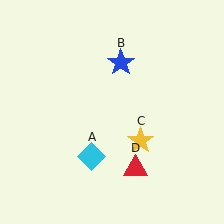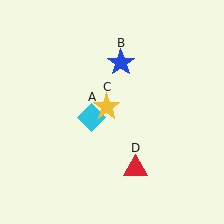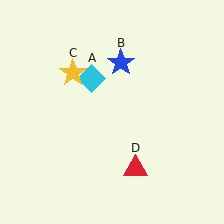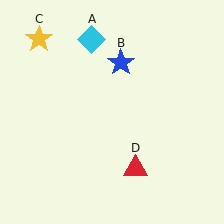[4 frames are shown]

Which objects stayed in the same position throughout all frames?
Blue star (object B) and red triangle (object D) remained stationary.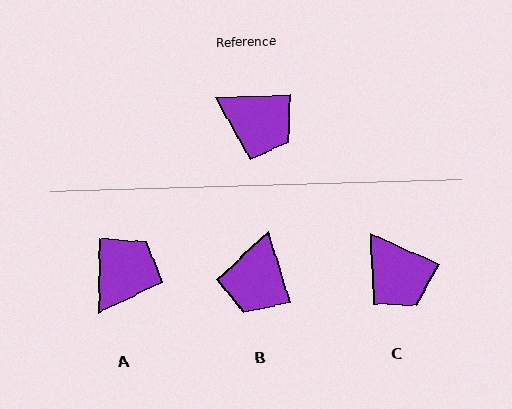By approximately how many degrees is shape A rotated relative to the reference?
Approximately 87 degrees counter-clockwise.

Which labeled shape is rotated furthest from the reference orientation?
A, about 87 degrees away.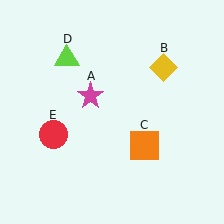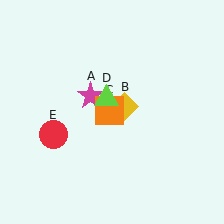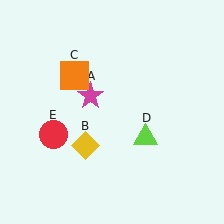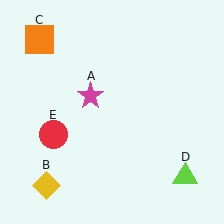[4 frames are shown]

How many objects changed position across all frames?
3 objects changed position: yellow diamond (object B), orange square (object C), lime triangle (object D).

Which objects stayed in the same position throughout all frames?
Magenta star (object A) and red circle (object E) remained stationary.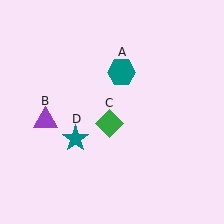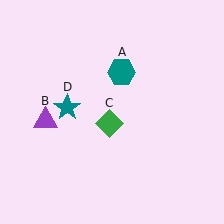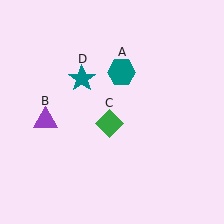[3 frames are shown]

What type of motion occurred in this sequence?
The teal star (object D) rotated clockwise around the center of the scene.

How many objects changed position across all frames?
1 object changed position: teal star (object D).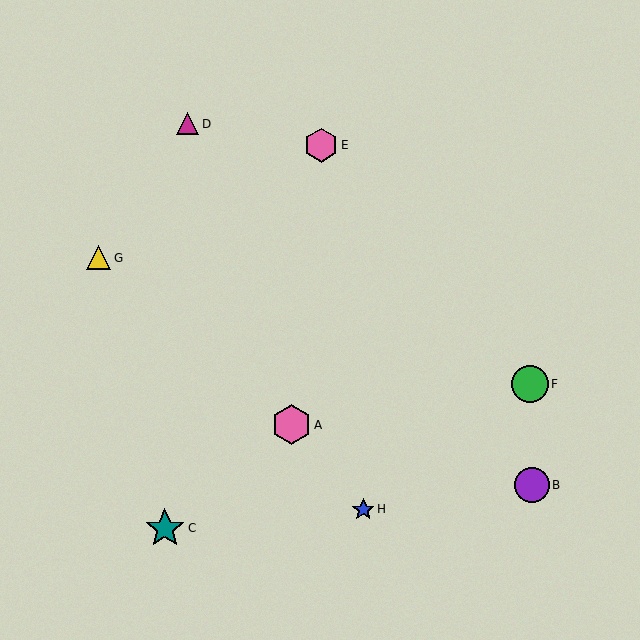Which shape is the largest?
The pink hexagon (labeled A) is the largest.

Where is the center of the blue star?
The center of the blue star is at (363, 510).